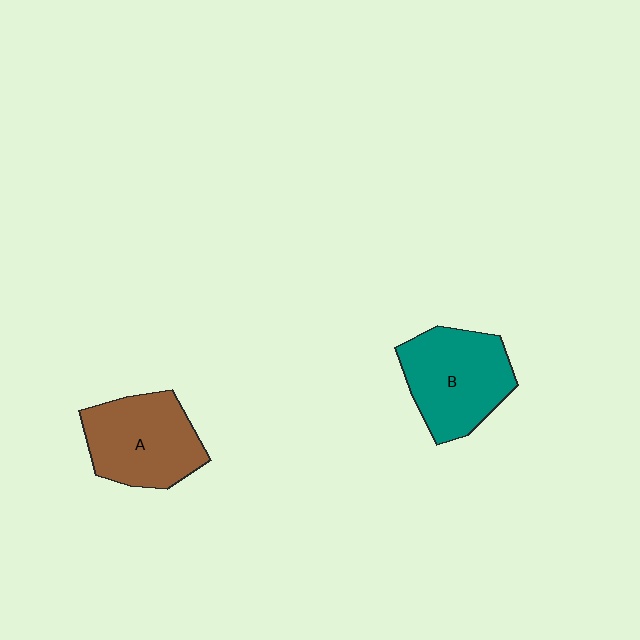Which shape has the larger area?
Shape B (teal).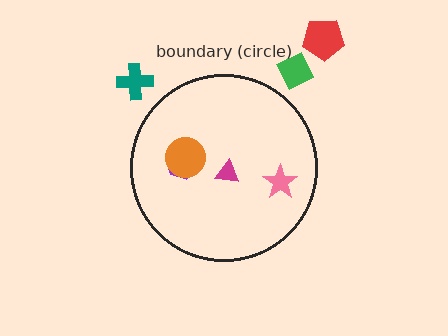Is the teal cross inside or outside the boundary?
Outside.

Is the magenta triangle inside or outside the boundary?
Inside.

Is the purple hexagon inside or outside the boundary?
Inside.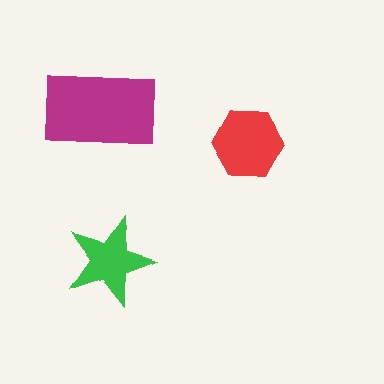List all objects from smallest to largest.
The green star, the red hexagon, the magenta rectangle.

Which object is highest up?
The magenta rectangle is topmost.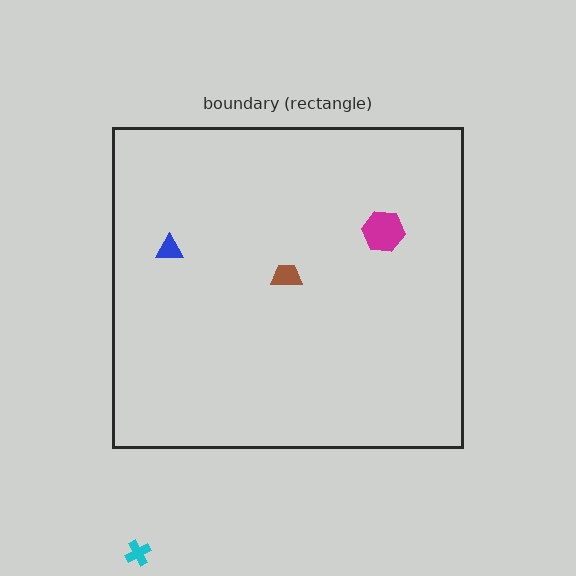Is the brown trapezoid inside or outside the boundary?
Inside.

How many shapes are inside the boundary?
3 inside, 1 outside.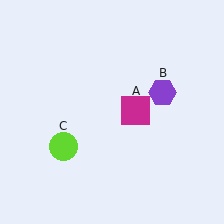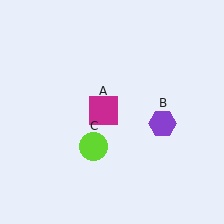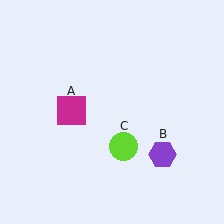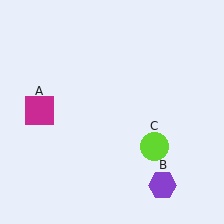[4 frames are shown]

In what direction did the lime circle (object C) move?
The lime circle (object C) moved right.